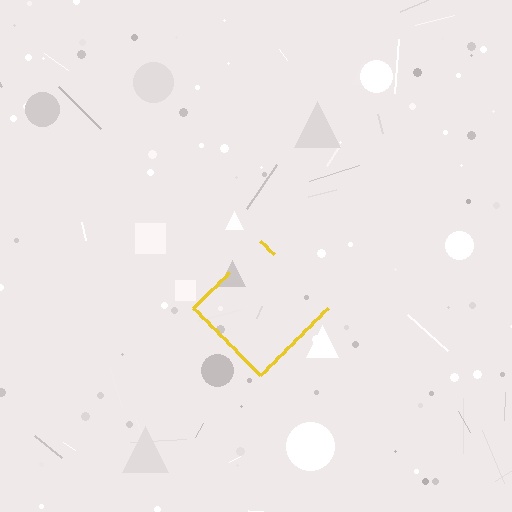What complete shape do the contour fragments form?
The contour fragments form a diamond.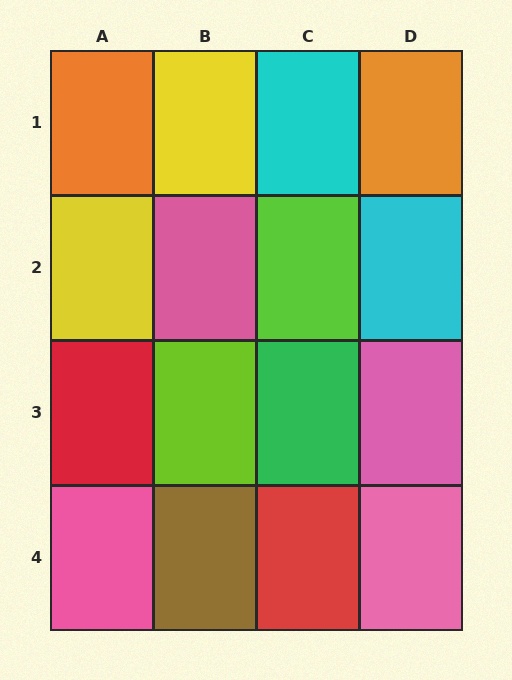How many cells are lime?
2 cells are lime.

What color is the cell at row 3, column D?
Pink.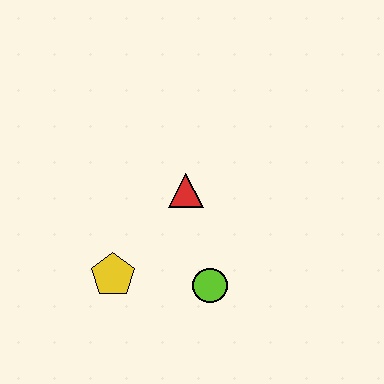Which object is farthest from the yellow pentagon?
The red triangle is farthest from the yellow pentagon.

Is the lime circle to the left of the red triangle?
No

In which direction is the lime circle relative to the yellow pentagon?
The lime circle is to the right of the yellow pentagon.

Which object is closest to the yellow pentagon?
The lime circle is closest to the yellow pentagon.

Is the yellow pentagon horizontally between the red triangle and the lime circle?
No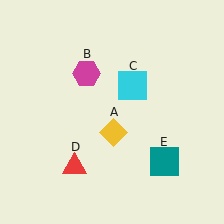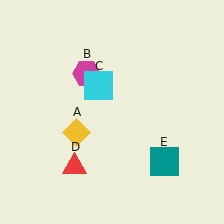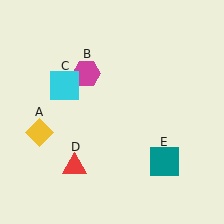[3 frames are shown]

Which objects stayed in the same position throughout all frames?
Magenta hexagon (object B) and red triangle (object D) and teal square (object E) remained stationary.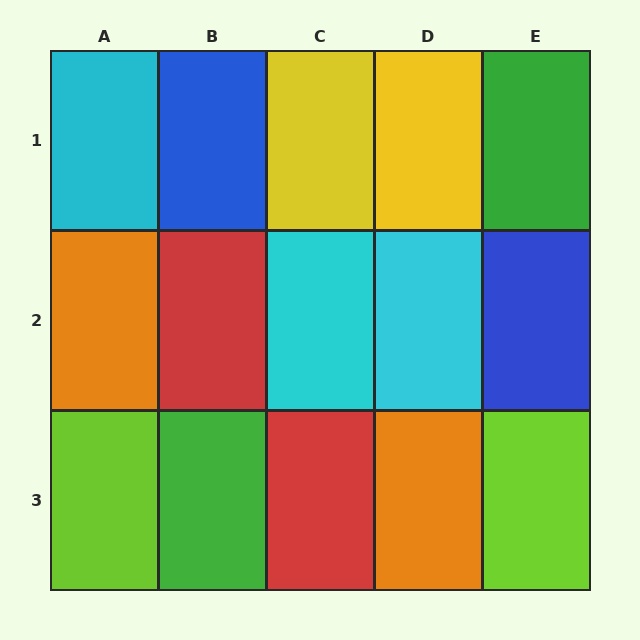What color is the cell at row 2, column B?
Red.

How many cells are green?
2 cells are green.